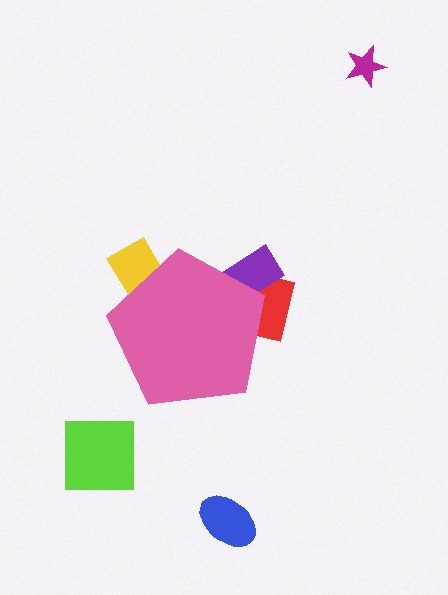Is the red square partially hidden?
Yes, the red square is partially hidden behind the pink pentagon.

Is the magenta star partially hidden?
No, the magenta star is fully visible.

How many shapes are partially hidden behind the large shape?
3 shapes are partially hidden.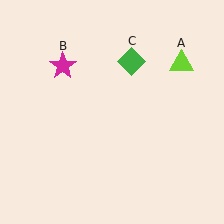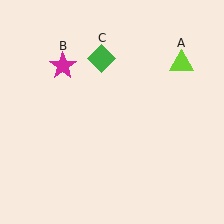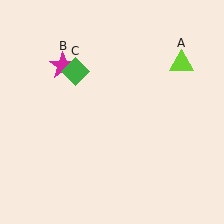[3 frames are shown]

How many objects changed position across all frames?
1 object changed position: green diamond (object C).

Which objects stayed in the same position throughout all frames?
Lime triangle (object A) and magenta star (object B) remained stationary.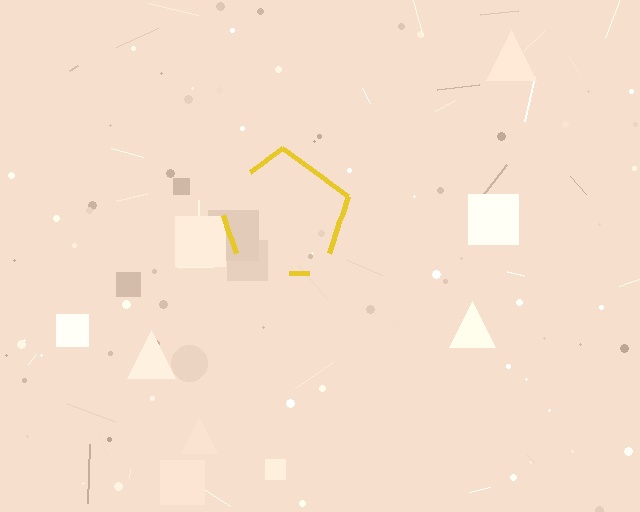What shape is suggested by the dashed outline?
The dashed outline suggests a pentagon.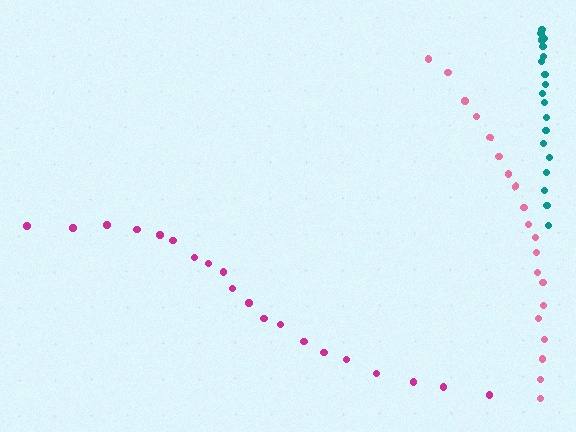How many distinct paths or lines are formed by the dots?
There are 3 distinct paths.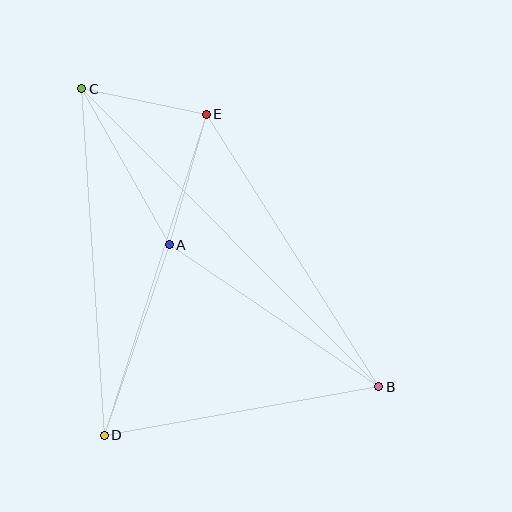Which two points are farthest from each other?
Points B and C are farthest from each other.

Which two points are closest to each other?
Points C and E are closest to each other.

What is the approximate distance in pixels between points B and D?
The distance between B and D is approximately 279 pixels.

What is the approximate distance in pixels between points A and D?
The distance between A and D is approximately 201 pixels.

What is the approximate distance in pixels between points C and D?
The distance between C and D is approximately 347 pixels.